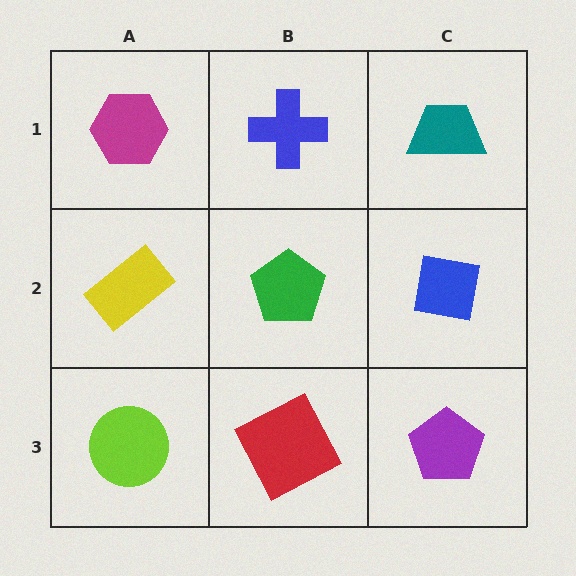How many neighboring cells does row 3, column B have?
3.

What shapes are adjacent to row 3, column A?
A yellow rectangle (row 2, column A), a red square (row 3, column B).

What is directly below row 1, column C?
A blue square.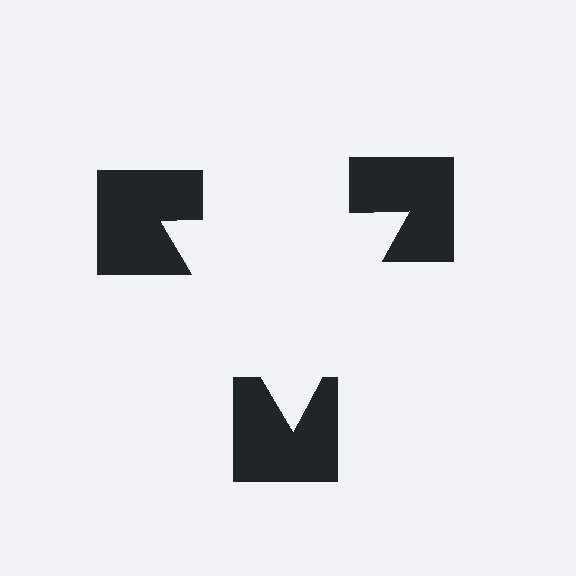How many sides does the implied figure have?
3 sides.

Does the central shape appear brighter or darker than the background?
It typically appears slightly brighter than the background, even though no actual brightness change is drawn.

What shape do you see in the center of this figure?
An illusory triangle — its edges are inferred from the aligned wedge cuts in the notched squares, not physically drawn.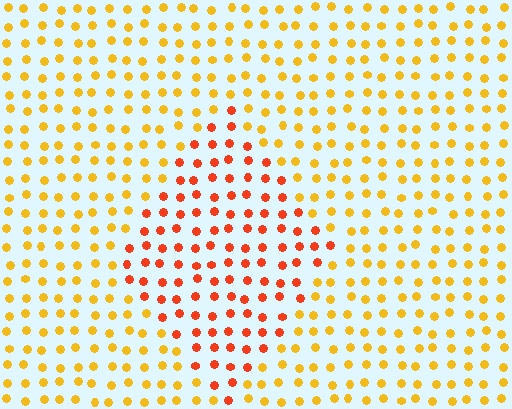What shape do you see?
I see a diamond.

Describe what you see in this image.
The image is filled with small yellow elements in a uniform arrangement. A diamond-shaped region is visible where the elements are tinted to a slightly different hue, forming a subtle color boundary.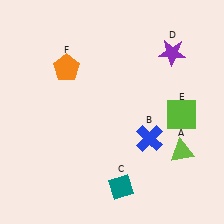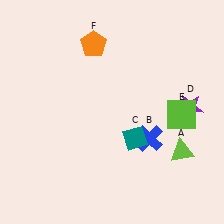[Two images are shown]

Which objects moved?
The objects that moved are: the teal diamond (C), the purple star (D), the orange pentagon (F).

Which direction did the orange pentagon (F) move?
The orange pentagon (F) moved right.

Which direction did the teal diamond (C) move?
The teal diamond (C) moved up.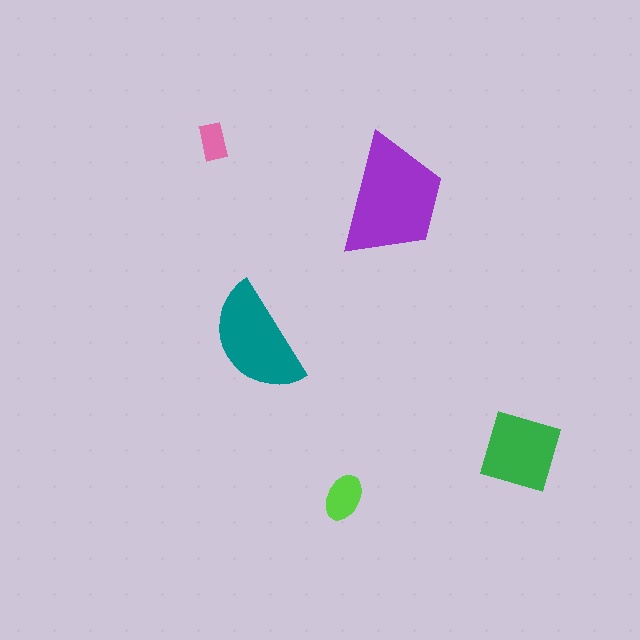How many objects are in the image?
There are 5 objects in the image.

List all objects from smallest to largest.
The pink rectangle, the lime ellipse, the green square, the teal semicircle, the purple trapezoid.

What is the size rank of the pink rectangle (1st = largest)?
5th.